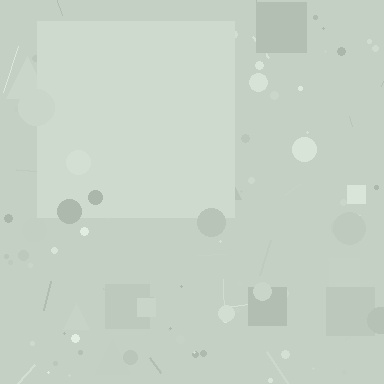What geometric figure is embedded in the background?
A square is embedded in the background.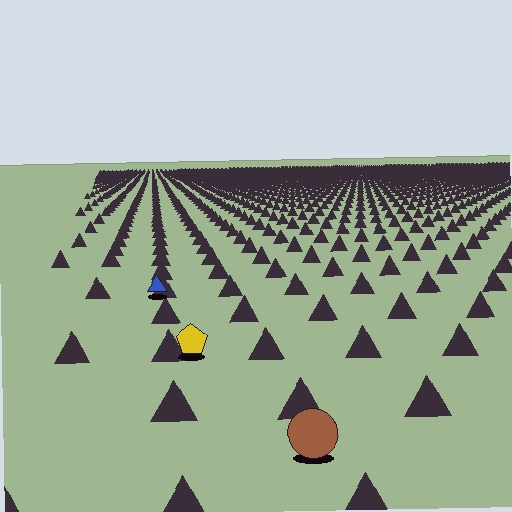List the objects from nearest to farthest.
From nearest to farthest: the brown circle, the yellow pentagon, the blue triangle.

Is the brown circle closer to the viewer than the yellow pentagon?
Yes. The brown circle is closer — you can tell from the texture gradient: the ground texture is coarser near it.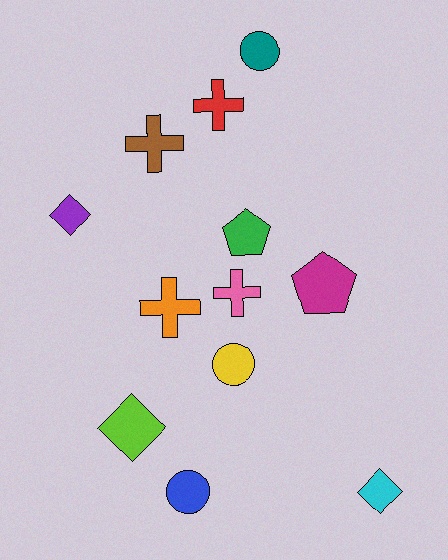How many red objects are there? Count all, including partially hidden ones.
There is 1 red object.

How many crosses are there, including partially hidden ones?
There are 4 crosses.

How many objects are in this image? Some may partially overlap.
There are 12 objects.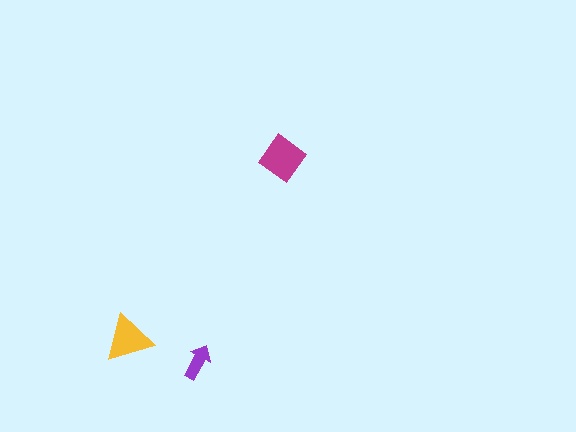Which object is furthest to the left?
The yellow triangle is leftmost.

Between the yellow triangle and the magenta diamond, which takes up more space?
The magenta diamond.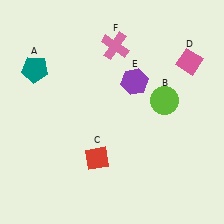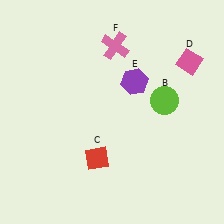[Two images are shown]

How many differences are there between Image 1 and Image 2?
There is 1 difference between the two images.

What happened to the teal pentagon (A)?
The teal pentagon (A) was removed in Image 2. It was in the top-left area of Image 1.